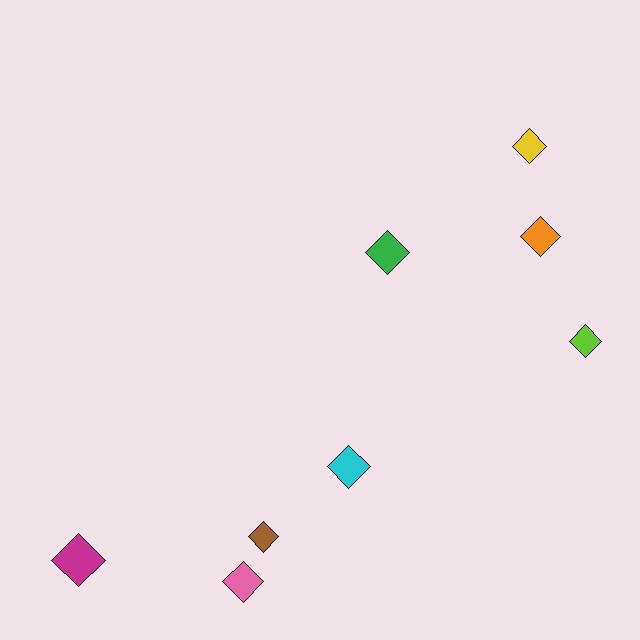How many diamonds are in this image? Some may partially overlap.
There are 8 diamonds.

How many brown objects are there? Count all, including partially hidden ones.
There is 1 brown object.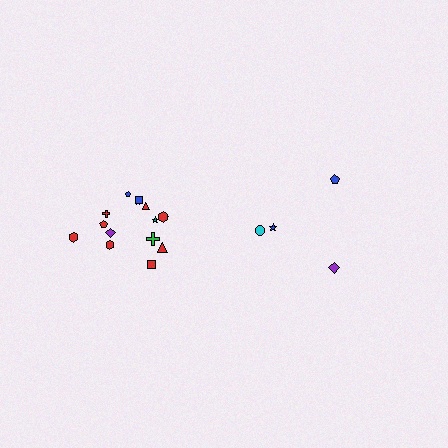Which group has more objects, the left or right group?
The left group.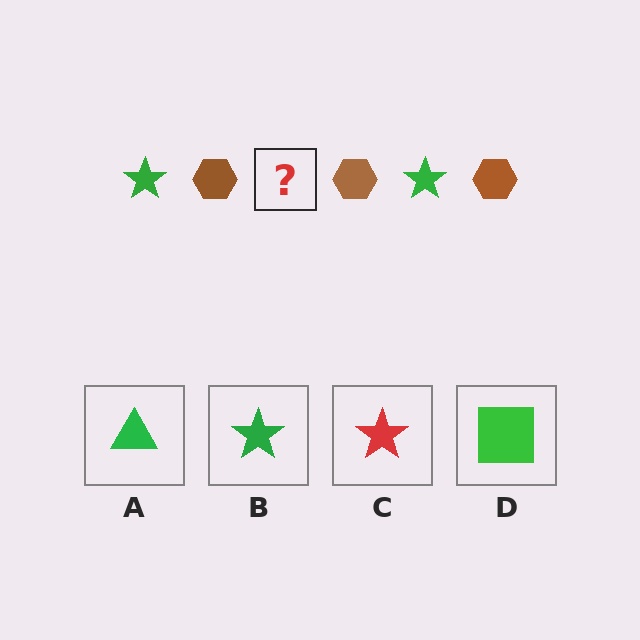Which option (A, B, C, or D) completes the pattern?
B.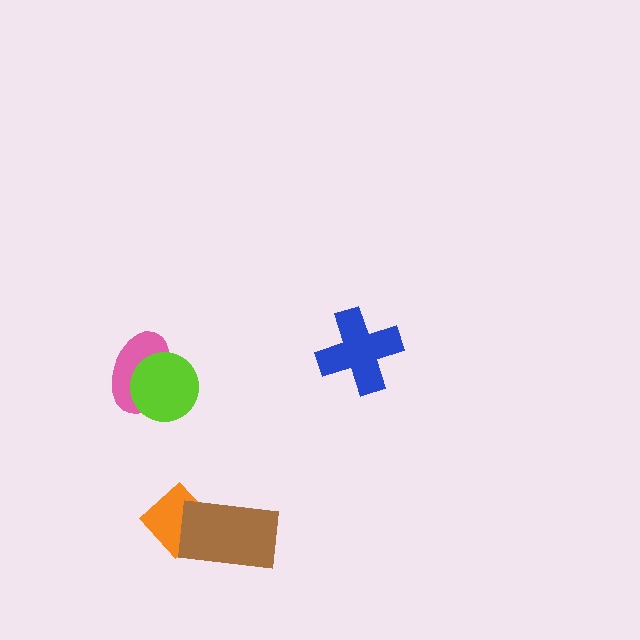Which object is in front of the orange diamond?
The brown rectangle is in front of the orange diamond.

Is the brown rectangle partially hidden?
No, no other shape covers it.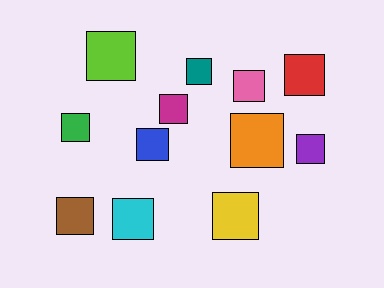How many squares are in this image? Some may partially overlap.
There are 12 squares.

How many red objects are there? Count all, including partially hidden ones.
There is 1 red object.